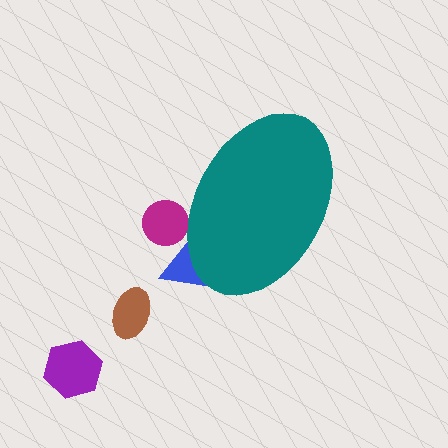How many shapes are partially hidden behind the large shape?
2 shapes are partially hidden.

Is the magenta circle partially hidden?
Yes, the magenta circle is partially hidden behind the teal ellipse.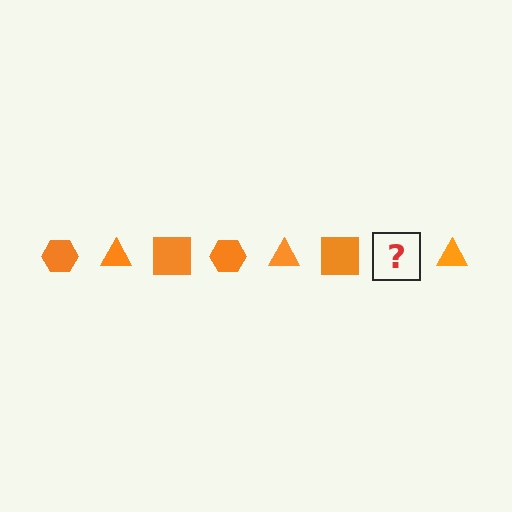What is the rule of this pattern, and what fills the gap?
The rule is that the pattern cycles through hexagon, triangle, square shapes in orange. The gap should be filled with an orange hexagon.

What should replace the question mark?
The question mark should be replaced with an orange hexagon.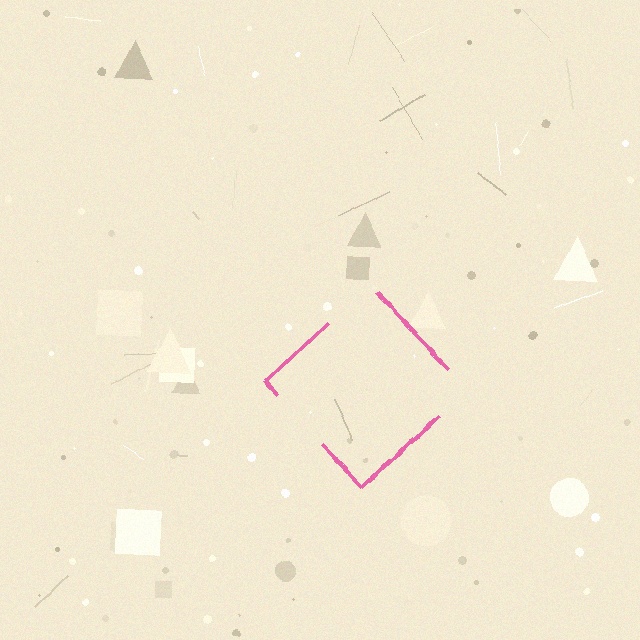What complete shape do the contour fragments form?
The contour fragments form a diamond.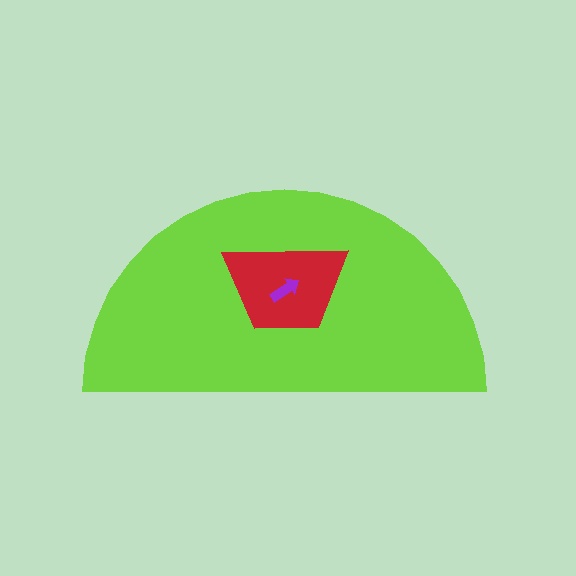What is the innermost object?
The purple arrow.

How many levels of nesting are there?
3.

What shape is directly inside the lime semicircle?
The red trapezoid.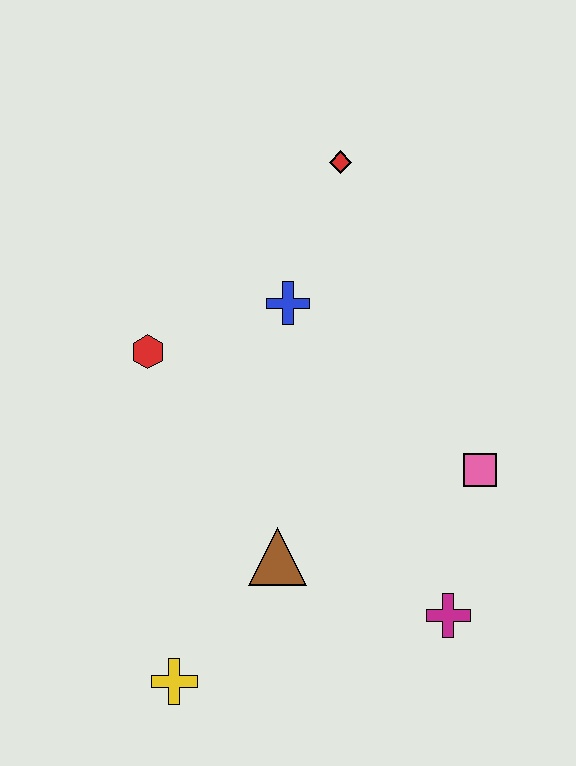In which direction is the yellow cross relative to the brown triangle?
The yellow cross is below the brown triangle.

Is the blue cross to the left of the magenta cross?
Yes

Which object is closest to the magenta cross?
The pink square is closest to the magenta cross.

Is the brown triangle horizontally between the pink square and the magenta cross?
No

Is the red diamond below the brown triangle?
No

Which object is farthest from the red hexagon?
The magenta cross is farthest from the red hexagon.